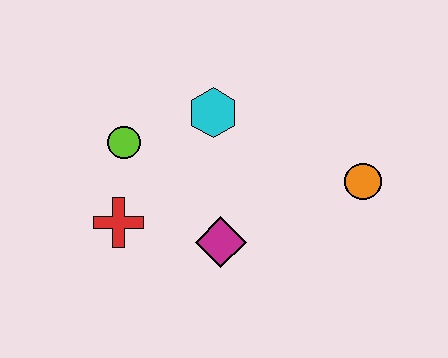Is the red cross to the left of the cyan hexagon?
Yes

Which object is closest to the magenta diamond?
The red cross is closest to the magenta diamond.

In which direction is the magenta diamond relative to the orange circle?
The magenta diamond is to the left of the orange circle.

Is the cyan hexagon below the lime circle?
No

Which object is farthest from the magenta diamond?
The orange circle is farthest from the magenta diamond.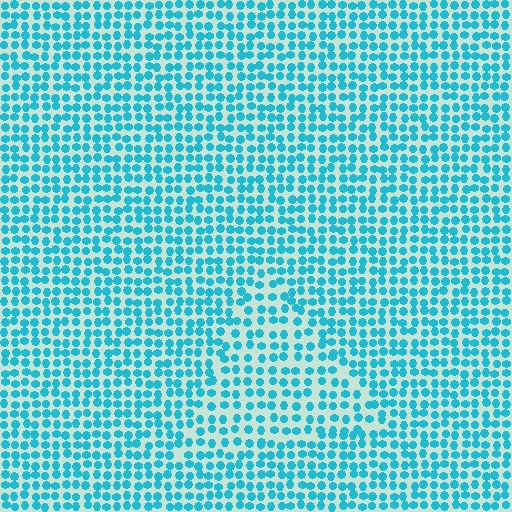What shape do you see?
I see a triangle.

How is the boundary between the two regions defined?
The boundary is defined by a change in element density (approximately 1.4x ratio). All elements are the same color, size, and shape.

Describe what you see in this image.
The image contains small cyan elements arranged at two different densities. A triangle-shaped region is visible where the elements are less densely packed than the surrounding area.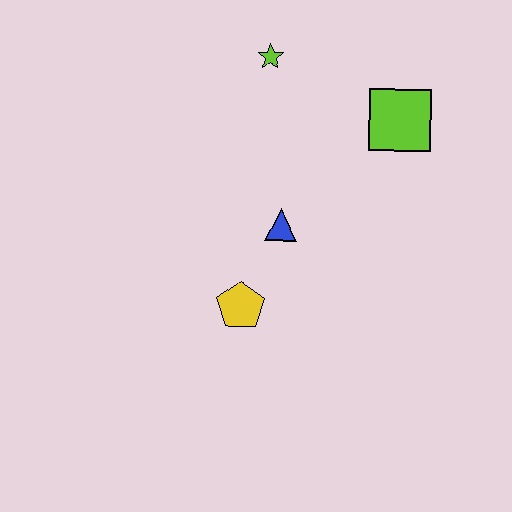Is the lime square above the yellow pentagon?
Yes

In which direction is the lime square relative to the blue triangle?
The lime square is to the right of the blue triangle.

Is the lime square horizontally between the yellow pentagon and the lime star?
No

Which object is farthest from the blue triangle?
The lime star is farthest from the blue triangle.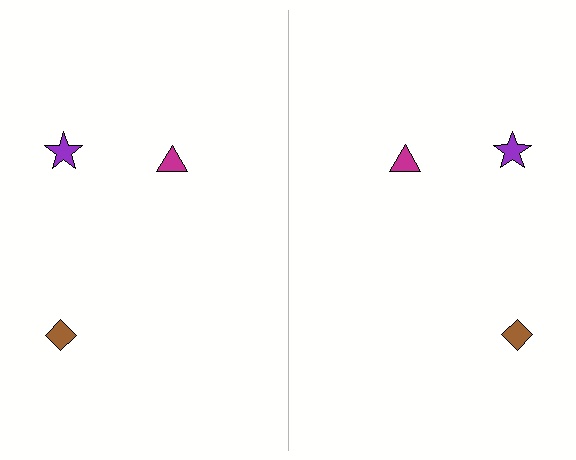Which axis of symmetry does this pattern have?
The pattern has a vertical axis of symmetry running through the center of the image.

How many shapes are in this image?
There are 6 shapes in this image.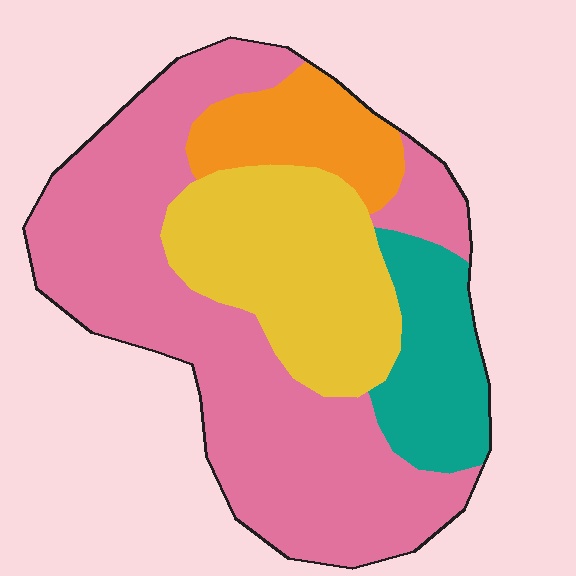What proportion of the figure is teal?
Teal covers roughly 15% of the figure.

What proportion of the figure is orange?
Orange takes up less than a sixth of the figure.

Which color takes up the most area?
Pink, at roughly 55%.